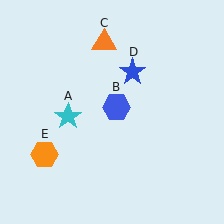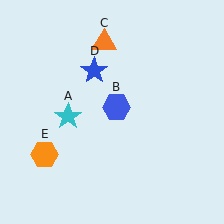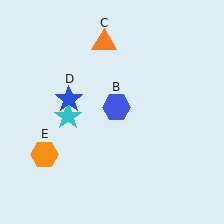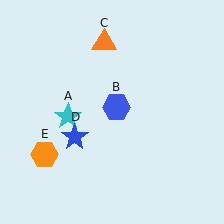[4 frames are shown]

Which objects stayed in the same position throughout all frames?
Cyan star (object A) and blue hexagon (object B) and orange triangle (object C) and orange hexagon (object E) remained stationary.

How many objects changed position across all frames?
1 object changed position: blue star (object D).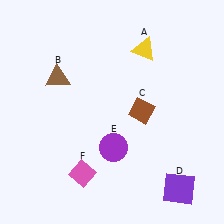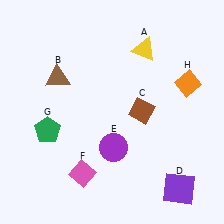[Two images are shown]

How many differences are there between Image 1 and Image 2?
There are 2 differences between the two images.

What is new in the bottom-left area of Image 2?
A green pentagon (G) was added in the bottom-left area of Image 2.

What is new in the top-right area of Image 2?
An orange diamond (H) was added in the top-right area of Image 2.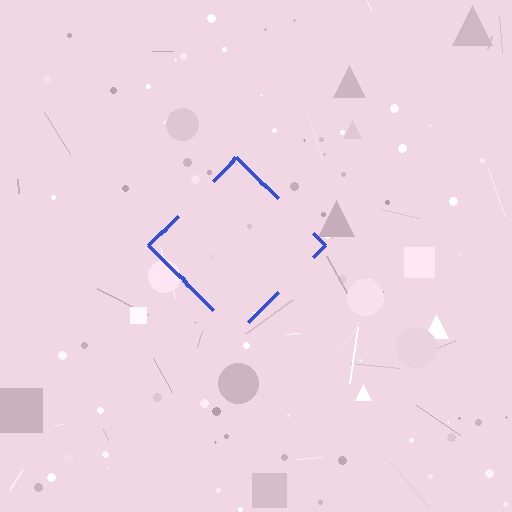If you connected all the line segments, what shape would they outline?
They would outline a diamond.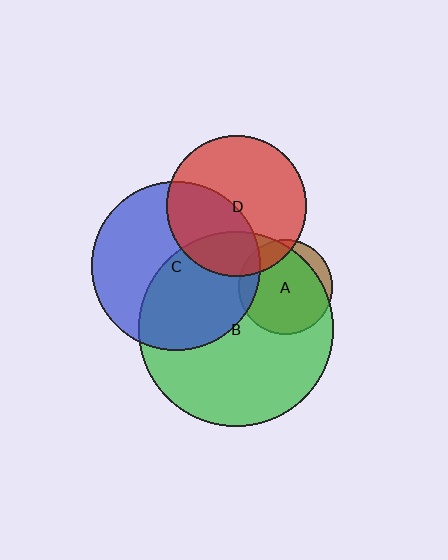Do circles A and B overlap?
Yes.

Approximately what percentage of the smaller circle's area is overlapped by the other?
Approximately 85%.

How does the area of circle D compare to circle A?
Approximately 2.2 times.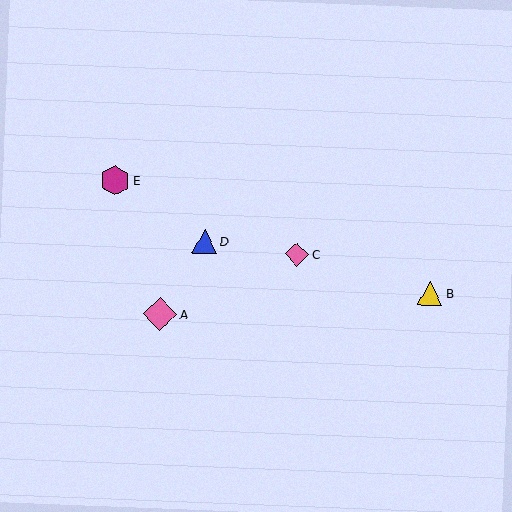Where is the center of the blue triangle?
The center of the blue triangle is at (205, 241).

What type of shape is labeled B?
Shape B is a yellow triangle.